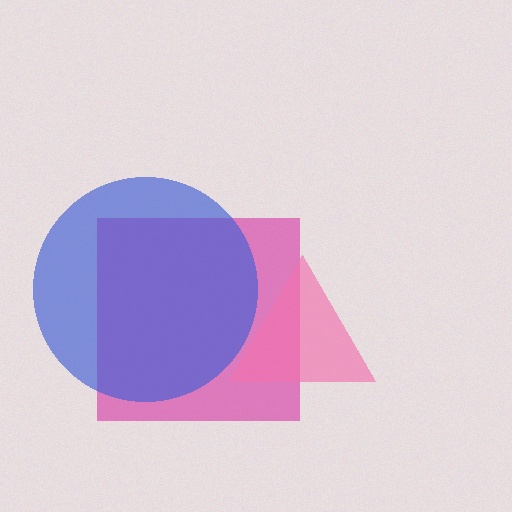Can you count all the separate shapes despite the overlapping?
Yes, there are 3 separate shapes.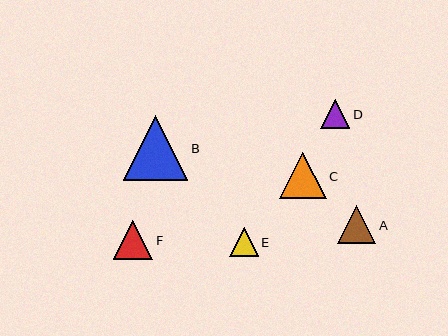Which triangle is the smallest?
Triangle E is the smallest with a size of approximately 28 pixels.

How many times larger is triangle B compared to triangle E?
Triangle B is approximately 2.3 times the size of triangle E.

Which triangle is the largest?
Triangle B is the largest with a size of approximately 65 pixels.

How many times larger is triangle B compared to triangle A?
Triangle B is approximately 1.7 times the size of triangle A.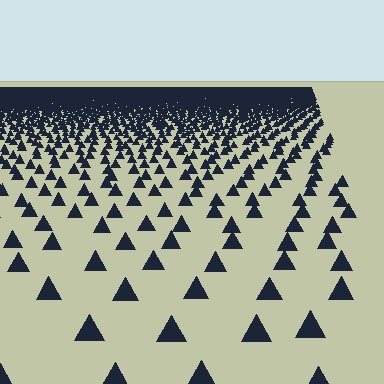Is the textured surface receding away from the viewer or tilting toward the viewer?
The surface is receding away from the viewer. Texture elements get smaller and denser toward the top.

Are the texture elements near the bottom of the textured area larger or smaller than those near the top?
Larger. Near the bottom, elements are closer to the viewer and appear at a bigger on-screen size.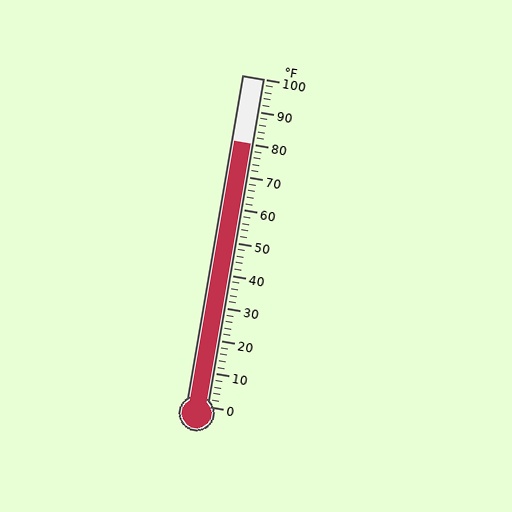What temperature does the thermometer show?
The thermometer shows approximately 80°F.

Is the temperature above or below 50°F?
The temperature is above 50°F.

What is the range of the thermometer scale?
The thermometer scale ranges from 0°F to 100°F.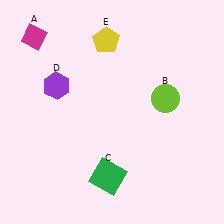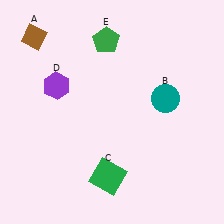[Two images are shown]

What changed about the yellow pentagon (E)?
In Image 1, E is yellow. In Image 2, it changed to green.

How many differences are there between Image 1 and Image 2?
There are 3 differences between the two images.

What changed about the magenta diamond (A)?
In Image 1, A is magenta. In Image 2, it changed to brown.